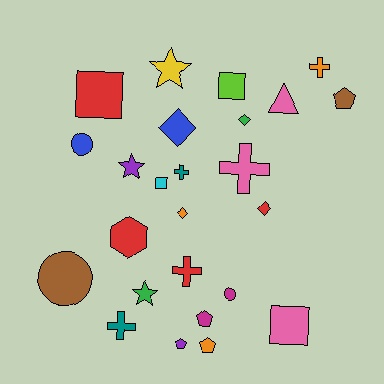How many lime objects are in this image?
There is 1 lime object.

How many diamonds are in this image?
There are 4 diamonds.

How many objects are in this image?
There are 25 objects.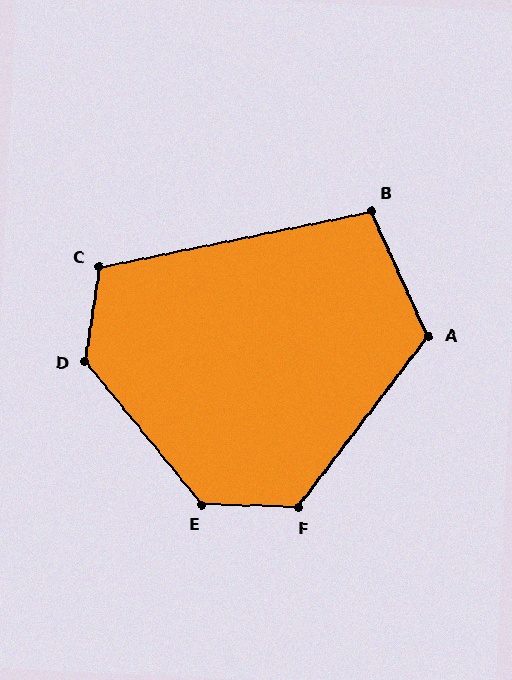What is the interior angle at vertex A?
Approximately 118 degrees (obtuse).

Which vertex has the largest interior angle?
D, at approximately 132 degrees.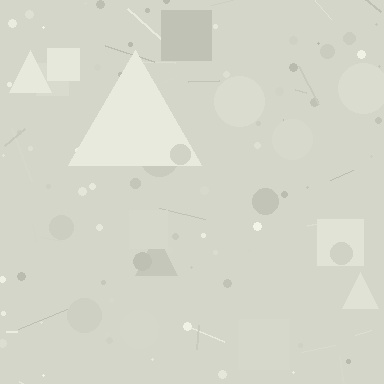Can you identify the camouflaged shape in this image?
The camouflaged shape is a triangle.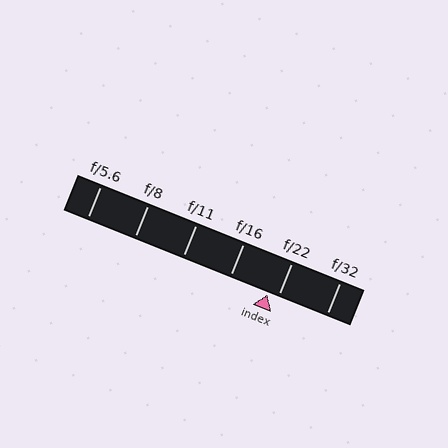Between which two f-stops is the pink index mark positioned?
The index mark is between f/16 and f/22.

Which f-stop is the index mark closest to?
The index mark is closest to f/22.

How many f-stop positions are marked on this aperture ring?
There are 6 f-stop positions marked.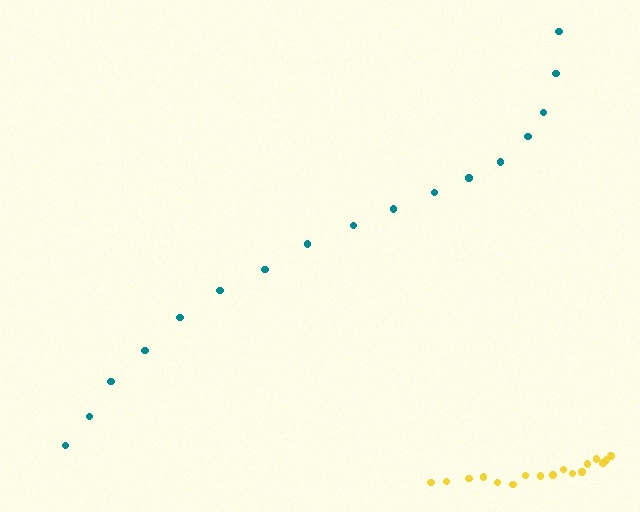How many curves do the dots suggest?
There are 2 distinct paths.